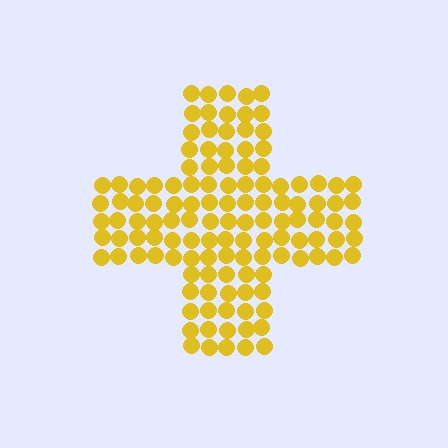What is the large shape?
The large shape is a cross.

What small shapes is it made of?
It is made of small circles.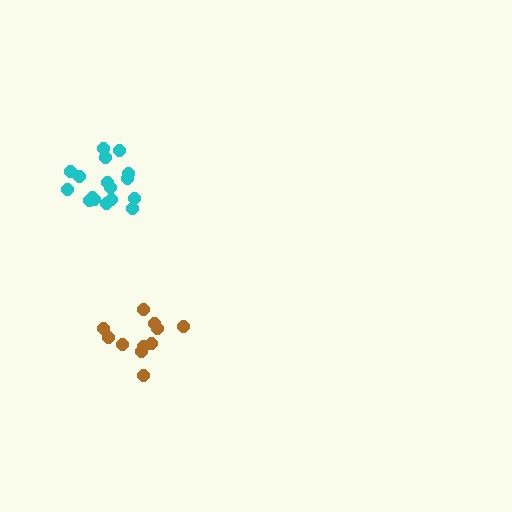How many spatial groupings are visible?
There are 2 spatial groupings.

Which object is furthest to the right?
The brown cluster is rightmost.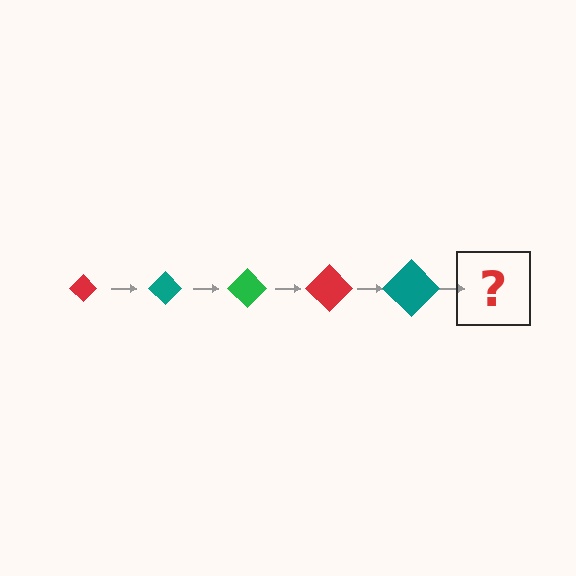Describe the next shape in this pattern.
It should be a green diamond, larger than the previous one.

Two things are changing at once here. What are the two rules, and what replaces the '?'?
The two rules are that the diamond grows larger each step and the color cycles through red, teal, and green. The '?' should be a green diamond, larger than the previous one.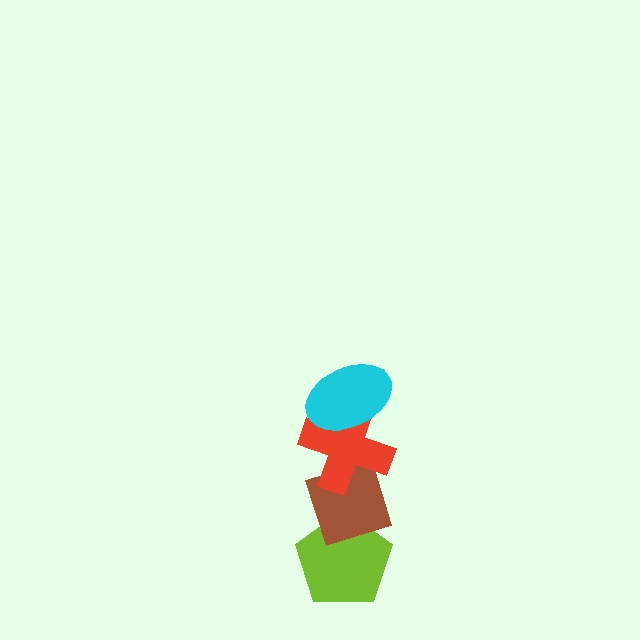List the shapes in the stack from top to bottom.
From top to bottom: the cyan ellipse, the red cross, the brown diamond, the lime pentagon.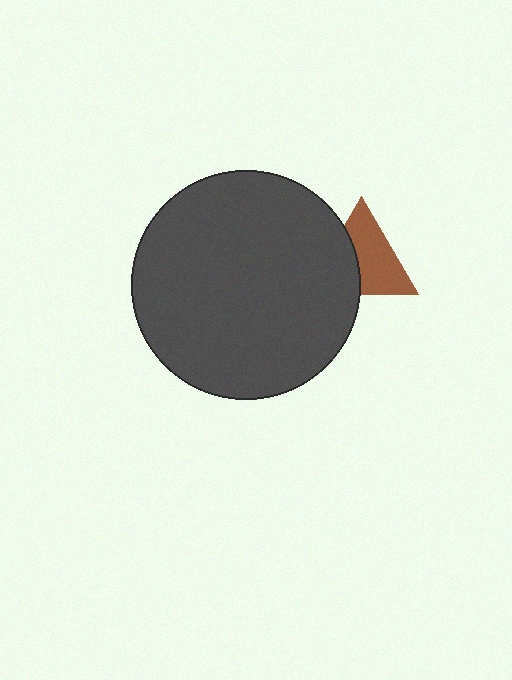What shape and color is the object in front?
The object in front is a dark gray circle.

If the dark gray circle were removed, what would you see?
You would see the complete brown triangle.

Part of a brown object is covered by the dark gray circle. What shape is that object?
It is a triangle.